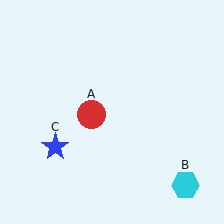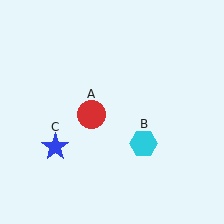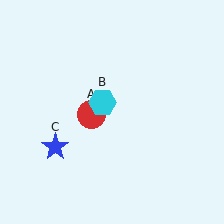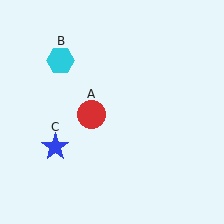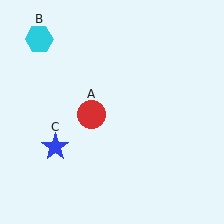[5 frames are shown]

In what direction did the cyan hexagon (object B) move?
The cyan hexagon (object B) moved up and to the left.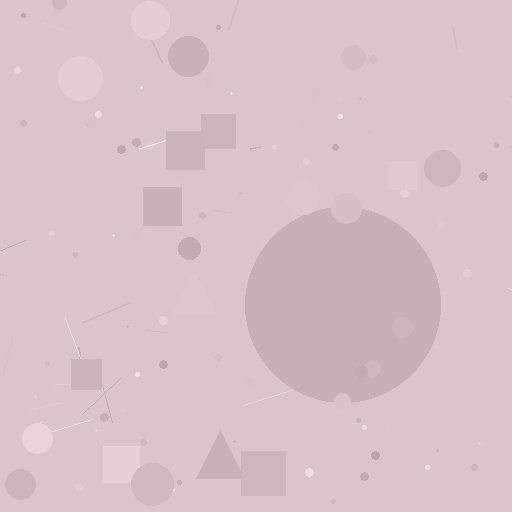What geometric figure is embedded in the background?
A circle is embedded in the background.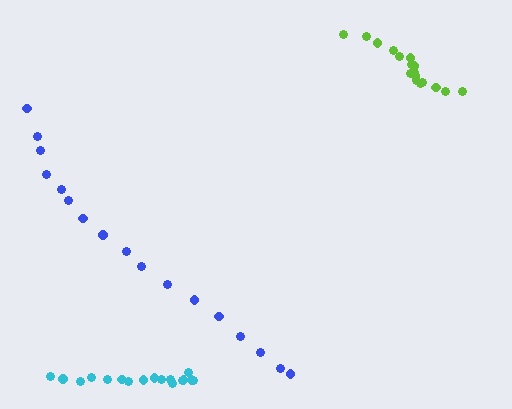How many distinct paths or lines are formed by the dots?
There are 3 distinct paths.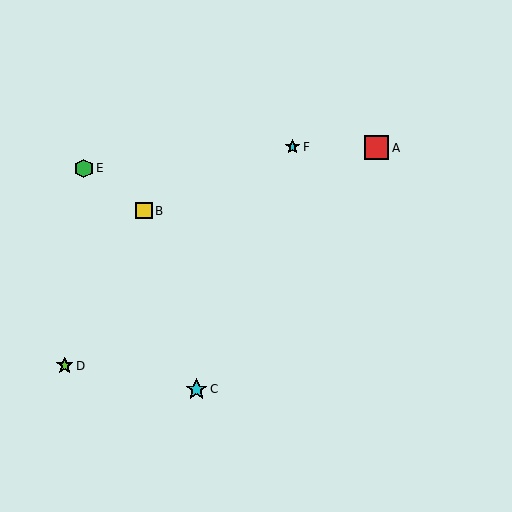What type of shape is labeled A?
Shape A is a red square.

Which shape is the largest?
The red square (labeled A) is the largest.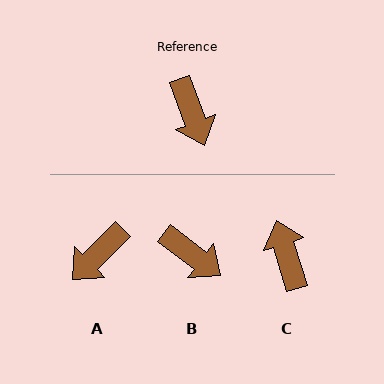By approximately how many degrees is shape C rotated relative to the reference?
Approximately 177 degrees counter-clockwise.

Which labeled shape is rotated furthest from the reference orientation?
C, about 177 degrees away.